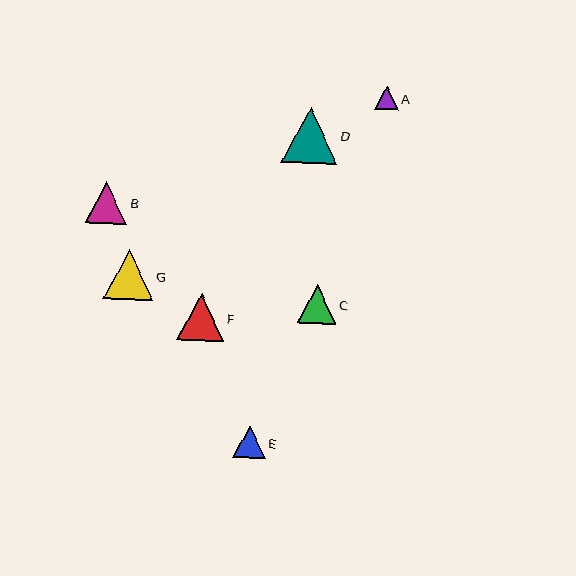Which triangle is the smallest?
Triangle A is the smallest with a size of approximately 23 pixels.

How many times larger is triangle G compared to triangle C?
Triangle G is approximately 1.3 times the size of triangle C.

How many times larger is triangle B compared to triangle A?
Triangle B is approximately 1.8 times the size of triangle A.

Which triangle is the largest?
Triangle D is the largest with a size of approximately 56 pixels.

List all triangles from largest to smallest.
From largest to smallest: D, G, F, B, C, E, A.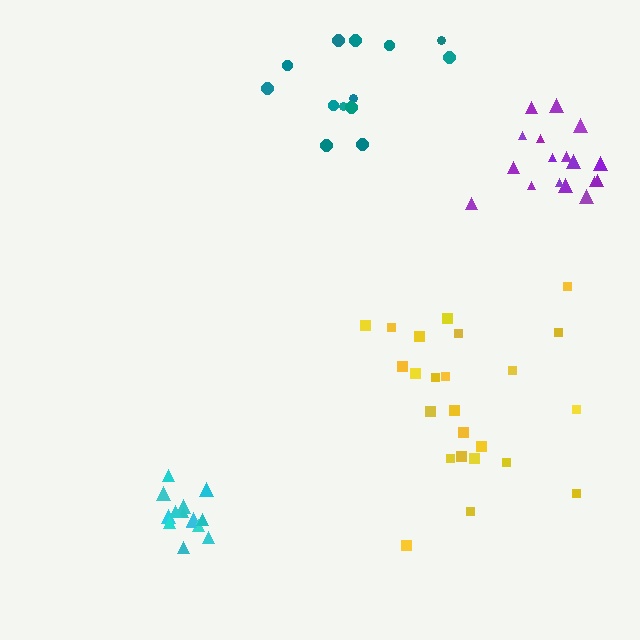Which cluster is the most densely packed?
Cyan.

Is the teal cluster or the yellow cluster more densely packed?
Yellow.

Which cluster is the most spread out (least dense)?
Teal.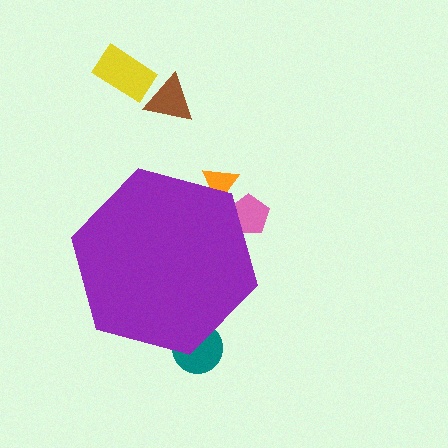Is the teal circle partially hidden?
Yes, the teal circle is partially hidden behind the purple hexagon.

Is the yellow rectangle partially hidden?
No, the yellow rectangle is fully visible.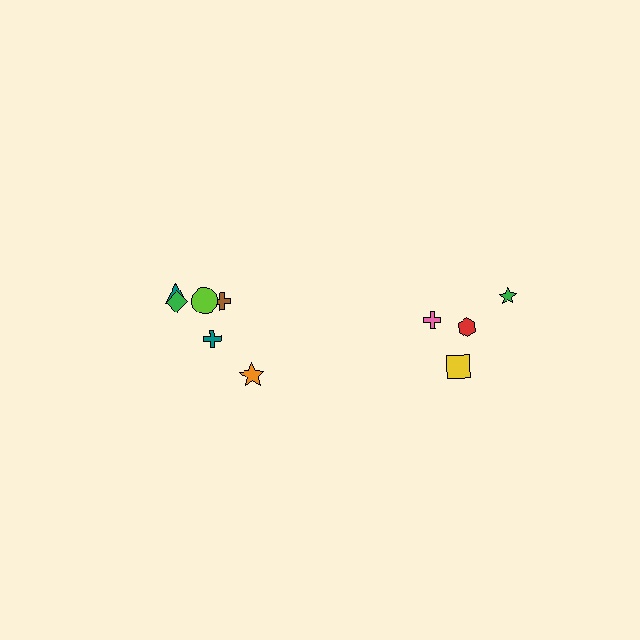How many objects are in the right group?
There are 4 objects.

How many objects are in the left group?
There are 6 objects.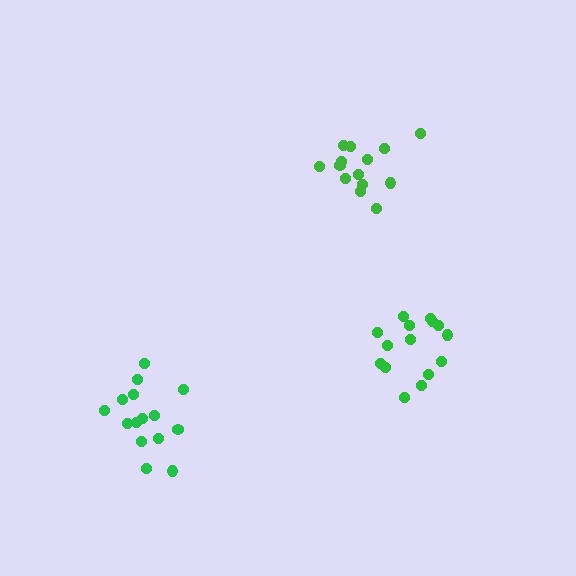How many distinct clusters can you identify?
There are 3 distinct clusters.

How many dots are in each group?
Group 1: 14 dots, Group 2: 15 dots, Group 3: 15 dots (44 total).